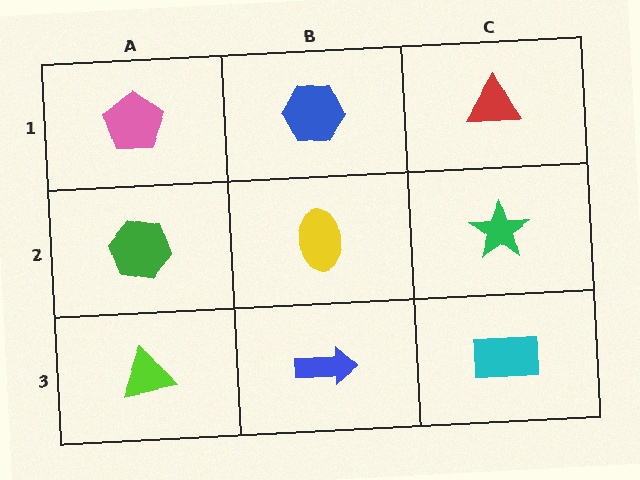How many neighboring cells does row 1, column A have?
2.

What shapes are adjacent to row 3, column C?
A green star (row 2, column C), a blue arrow (row 3, column B).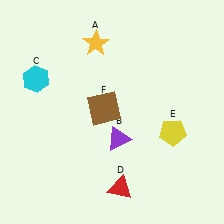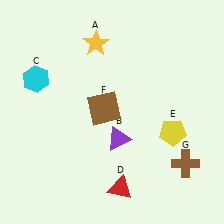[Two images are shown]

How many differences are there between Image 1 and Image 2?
There is 1 difference between the two images.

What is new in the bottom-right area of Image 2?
A brown cross (G) was added in the bottom-right area of Image 2.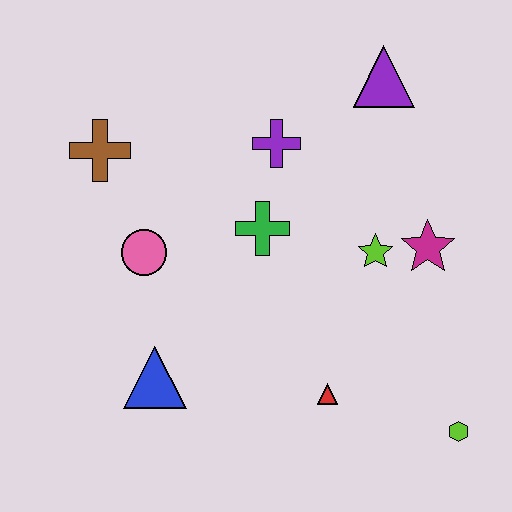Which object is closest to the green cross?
The purple cross is closest to the green cross.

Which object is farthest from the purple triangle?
The blue triangle is farthest from the purple triangle.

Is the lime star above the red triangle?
Yes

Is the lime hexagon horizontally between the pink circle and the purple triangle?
No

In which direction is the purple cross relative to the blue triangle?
The purple cross is above the blue triangle.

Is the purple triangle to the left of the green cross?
No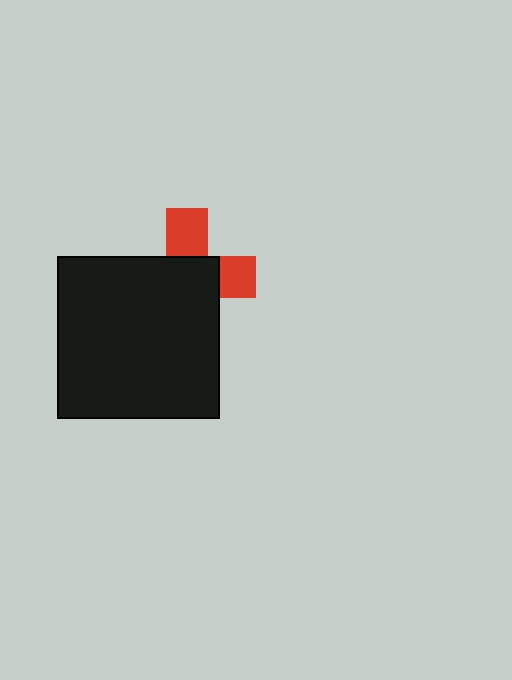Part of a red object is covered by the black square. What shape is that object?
It is a cross.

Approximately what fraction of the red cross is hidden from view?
Roughly 64% of the red cross is hidden behind the black square.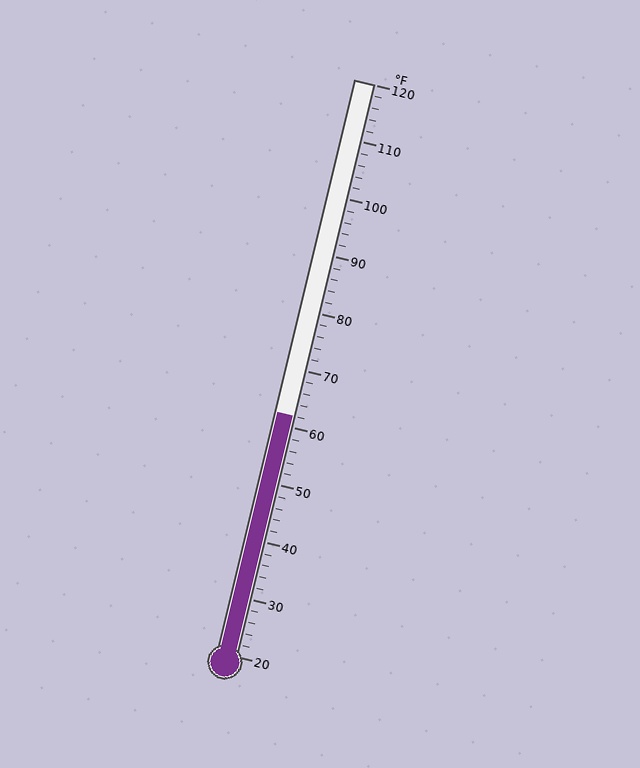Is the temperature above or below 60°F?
The temperature is above 60°F.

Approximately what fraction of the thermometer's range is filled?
The thermometer is filled to approximately 40% of its range.